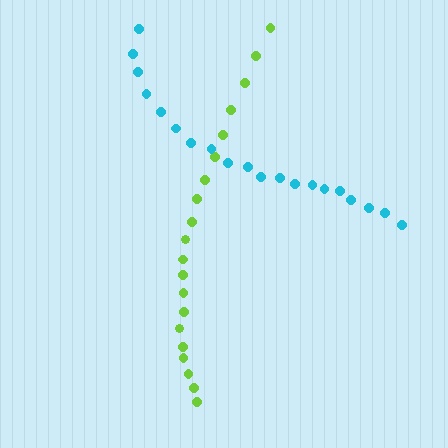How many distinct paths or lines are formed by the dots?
There are 2 distinct paths.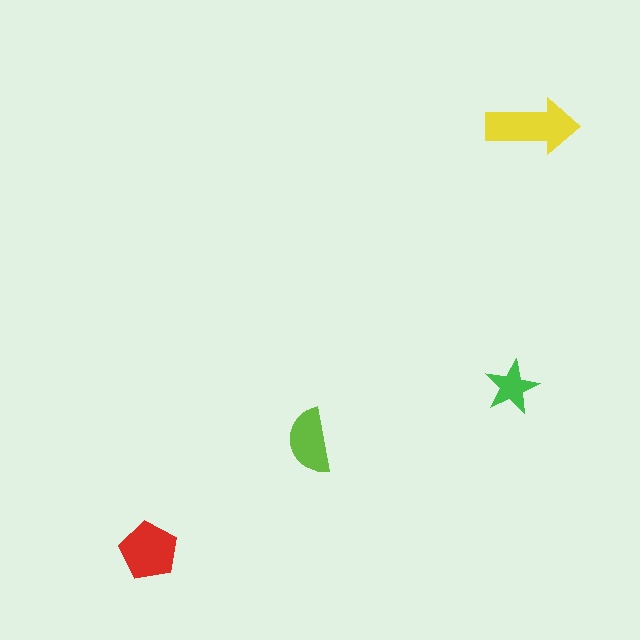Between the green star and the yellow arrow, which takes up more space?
The yellow arrow.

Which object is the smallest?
The green star.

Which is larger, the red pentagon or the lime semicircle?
The red pentagon.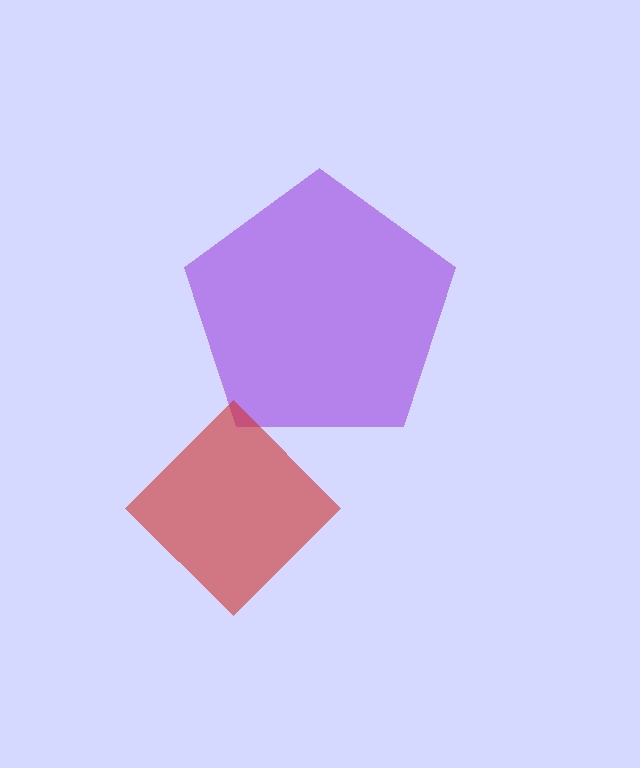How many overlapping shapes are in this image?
There are 2 overlapping shapes in the image.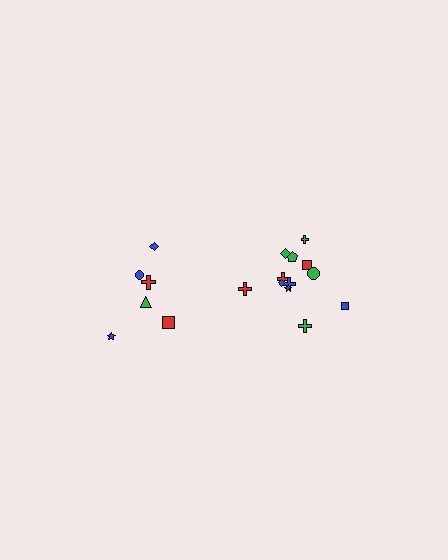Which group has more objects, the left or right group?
The right group.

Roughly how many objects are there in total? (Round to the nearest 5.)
Roughly 20 objects in total.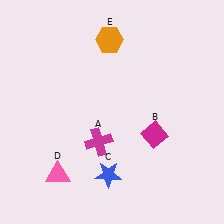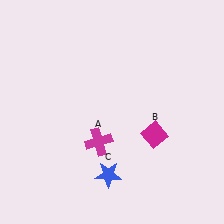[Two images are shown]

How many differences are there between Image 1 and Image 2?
There are 2 differences between the two images.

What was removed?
The orange hexagon (E), the pink triangle (D) were removed in Image 2.